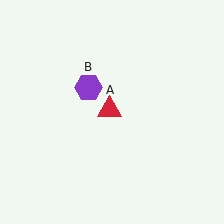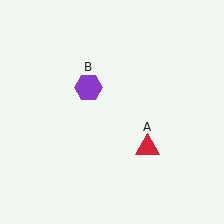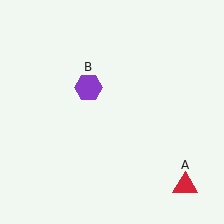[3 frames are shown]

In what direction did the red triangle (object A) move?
The red triangle (object A) moved down and to the right.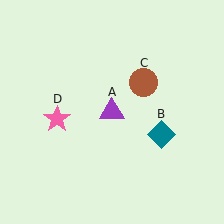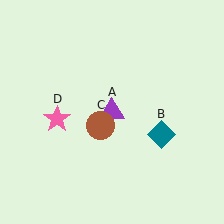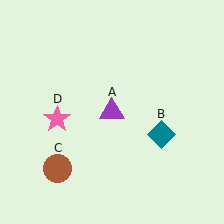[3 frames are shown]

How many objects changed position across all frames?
1 object changed position: brown circle (object C).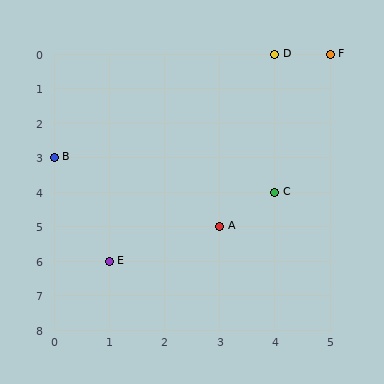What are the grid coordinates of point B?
Point B is at grid coordinates (0, 3).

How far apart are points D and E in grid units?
Points D and E are 3 columns and 6 rows apart (about 6.7 grid units diagonally).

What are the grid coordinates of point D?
Point D is at grid coordinates (4, 0).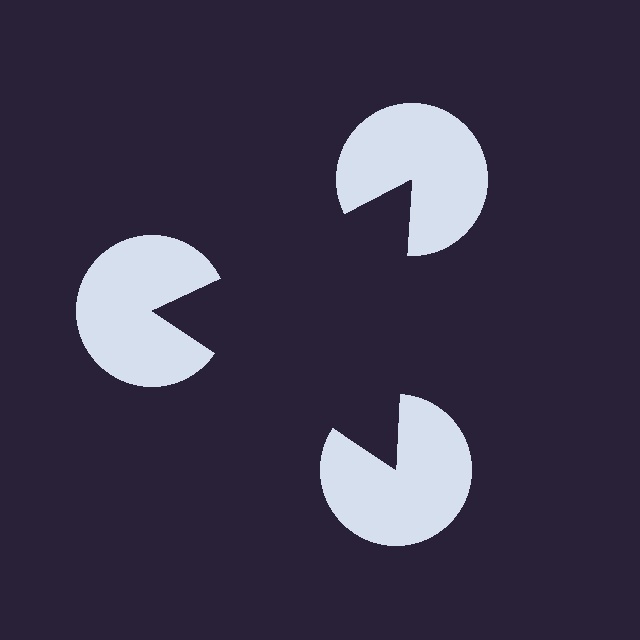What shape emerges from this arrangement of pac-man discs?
An illusory triangle — its edges are inferred from the aligned wedge cuts in the pac-man discs, not physically drawn.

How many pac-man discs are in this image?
There are 3 — one at each vertex of the illusory triangle.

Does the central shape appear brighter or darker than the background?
It typically appears slightly darker than the background, even though no actual brightness change is drawn.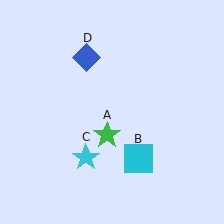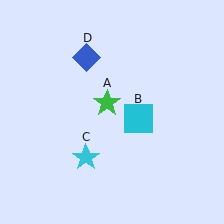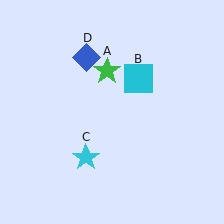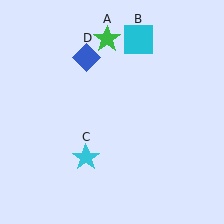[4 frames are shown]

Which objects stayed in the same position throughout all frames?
Cyan star (object C) and blue diamond (object D) remained stationary.